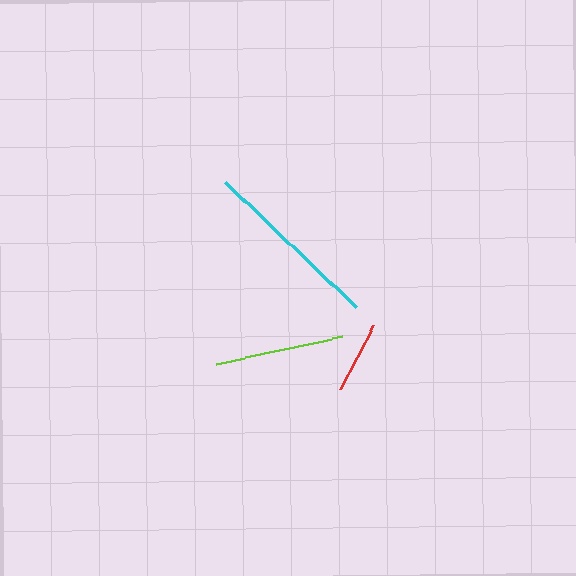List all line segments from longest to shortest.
From longest to shortest: cyan, lime, red.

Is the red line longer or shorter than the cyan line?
The cyan line is longer than the red line.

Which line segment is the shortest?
The red line is the shortest at approximately 73 pixels.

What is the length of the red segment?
The red segment is approximately 73 pixels long.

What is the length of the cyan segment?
The cyan segment is approximately 181 pixels long.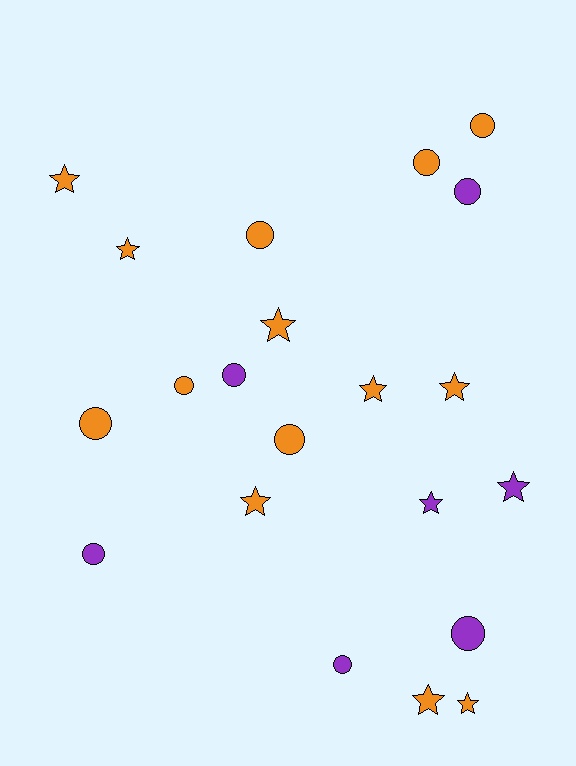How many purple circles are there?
There are 5 purple circles.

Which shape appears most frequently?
Circle, with 11 objects.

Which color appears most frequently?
Orange, with 14 objects.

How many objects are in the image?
There are 21 objects.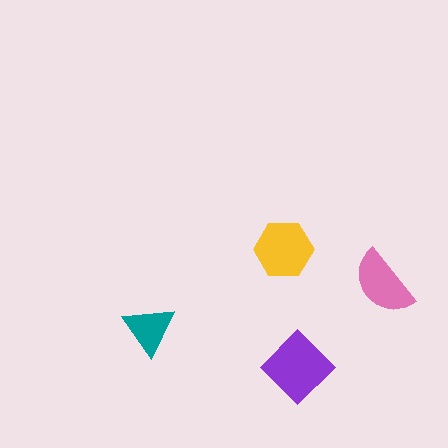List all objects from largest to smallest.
The purple diamond, the yellow hexagon, the pink semicircle, the teal triangle.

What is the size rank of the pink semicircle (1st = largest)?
3rd.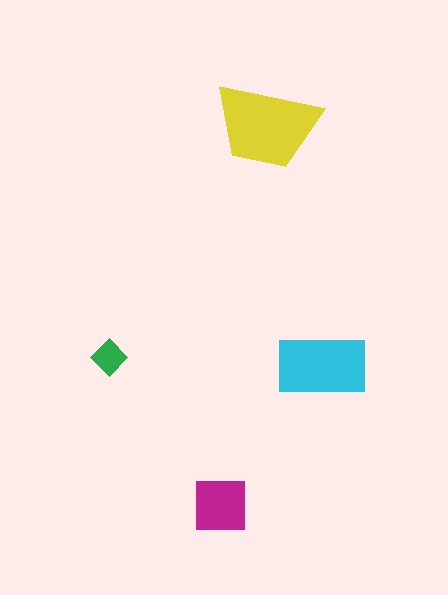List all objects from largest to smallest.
The yellow trapezoid, the cyan rectangle, the magenta square, the green diamond.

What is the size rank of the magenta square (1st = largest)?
3rd.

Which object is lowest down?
The magenta square is bottommost.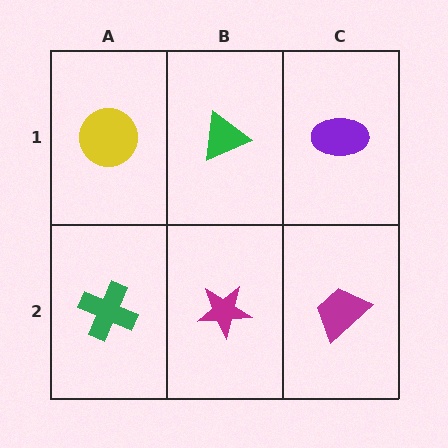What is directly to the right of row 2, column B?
A magenta trapezoid.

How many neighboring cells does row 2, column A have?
2.